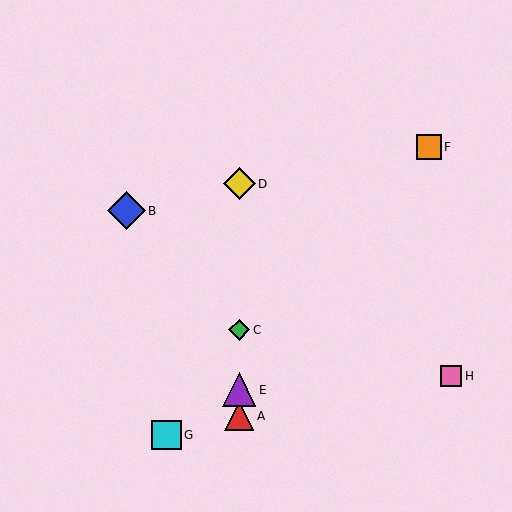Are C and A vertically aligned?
Yes, both are at x≈239.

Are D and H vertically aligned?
No, D is at x≈239 and H is at x≈451.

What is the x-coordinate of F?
Object F is at x≈429.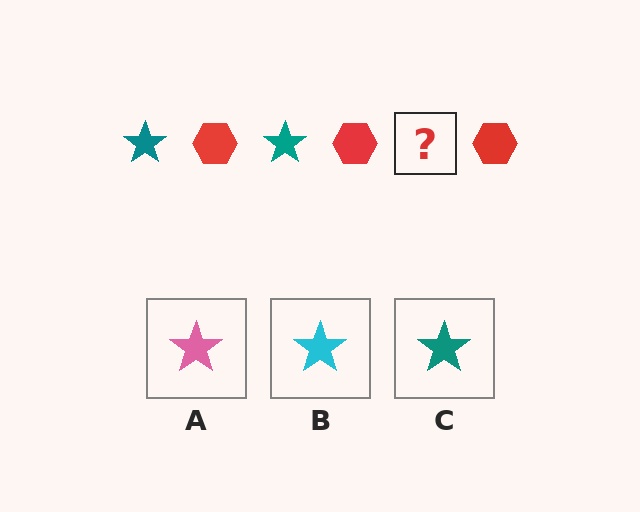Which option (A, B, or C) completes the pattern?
C.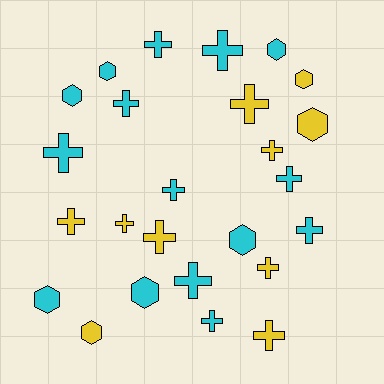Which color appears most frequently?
Cyan, with 15 objects.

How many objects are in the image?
There are 25 objects.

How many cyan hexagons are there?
There are 6 cyan hexagons.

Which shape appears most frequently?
Cross, with 16 objects.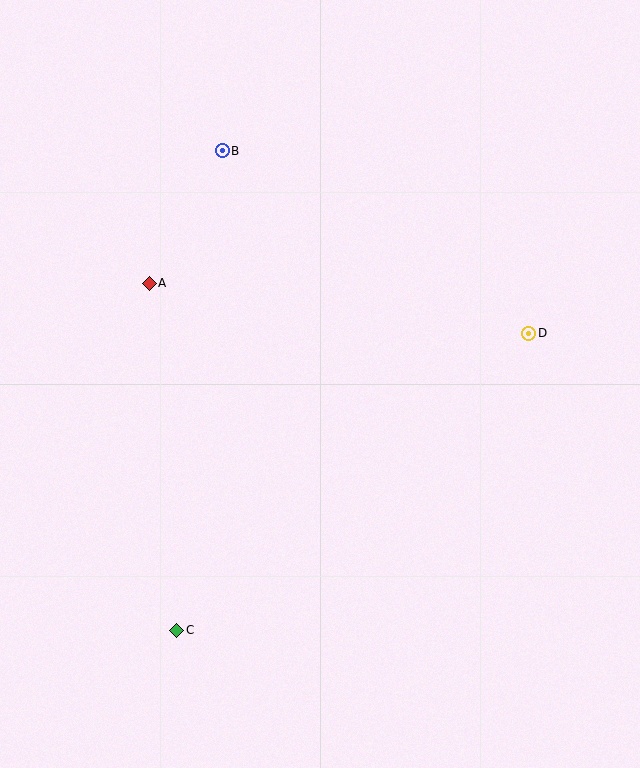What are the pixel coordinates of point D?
Point D is at (529, 333).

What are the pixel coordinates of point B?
Point B is at (222, 151).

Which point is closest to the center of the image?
Point A at (149, 283) is closest to the center.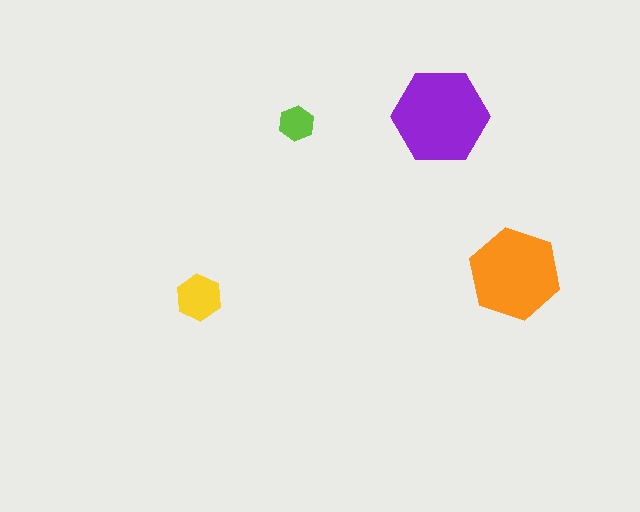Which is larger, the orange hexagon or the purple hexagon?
The purple one.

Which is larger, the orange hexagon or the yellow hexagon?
The orange one.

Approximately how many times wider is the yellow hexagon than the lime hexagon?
About 1.5 times wider.